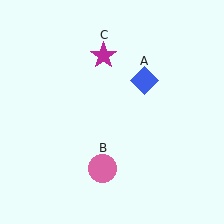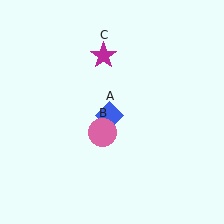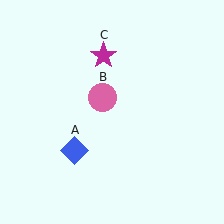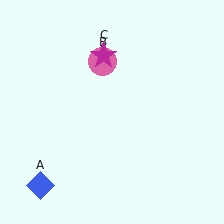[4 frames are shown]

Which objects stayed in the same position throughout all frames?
Magenta star (object C) remained stationary.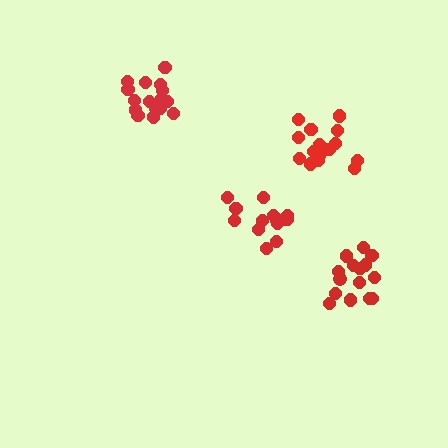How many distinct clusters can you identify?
There are 4 distinct clusters.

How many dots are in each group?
Group 1: 16 dots, Group 2: 14 dots, Group 3: 16 dots, Group 4: 15 dots (61 total).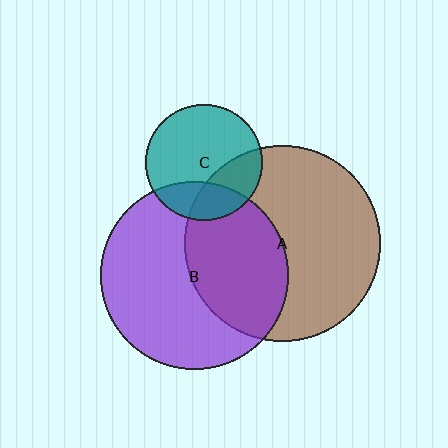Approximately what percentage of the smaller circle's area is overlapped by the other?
Approximately 30%.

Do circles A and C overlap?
Yes.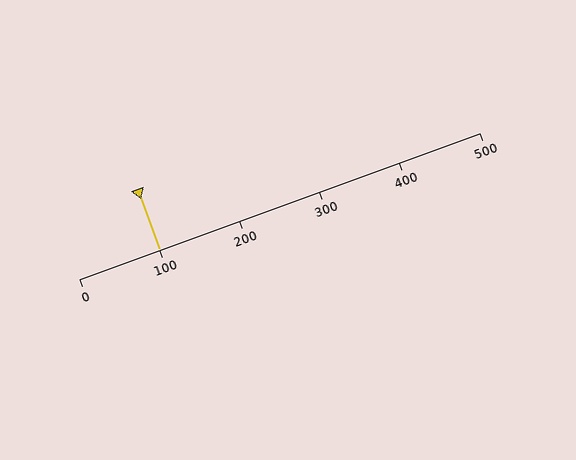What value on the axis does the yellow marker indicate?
The marker indicates approximately 100.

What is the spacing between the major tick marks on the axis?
The major ticks are spaced 100 apart.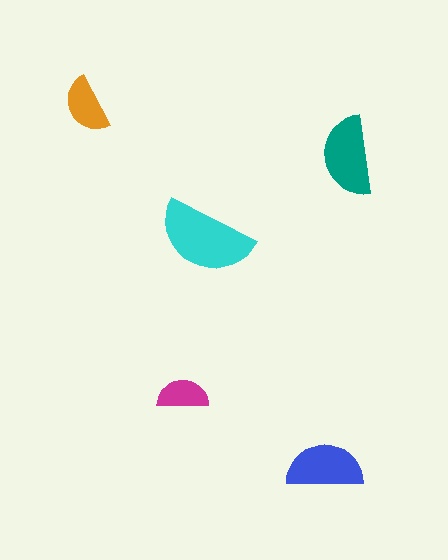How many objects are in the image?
There are 5 objects in the image.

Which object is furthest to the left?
The orange semicircle is leftmost.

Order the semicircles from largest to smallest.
the cyan one, the teal one, the blue one, the orange one, the magenta one.